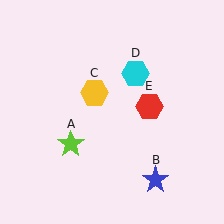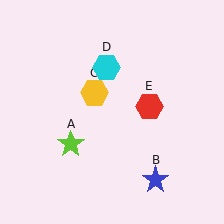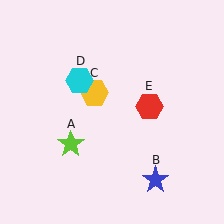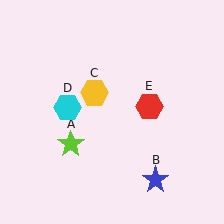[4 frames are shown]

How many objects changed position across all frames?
1 object changed position: cyan hexagon (object D).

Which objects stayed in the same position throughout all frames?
Lime star (object A) and blue star (object B) and yellow hexagon (object C) and red hexagon (object E) remained stationary.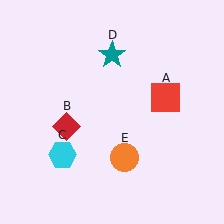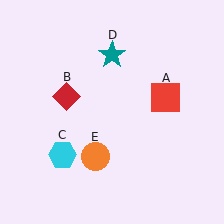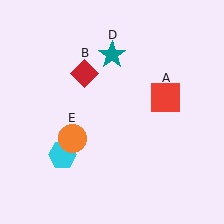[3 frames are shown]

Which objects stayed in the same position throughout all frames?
Red square (object A) and cyan hexagon (object C) and teal star (object D) remained stationary.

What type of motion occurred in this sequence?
The red diamond (object B), orange circle (object E) rotated clockwise around the center of the scene.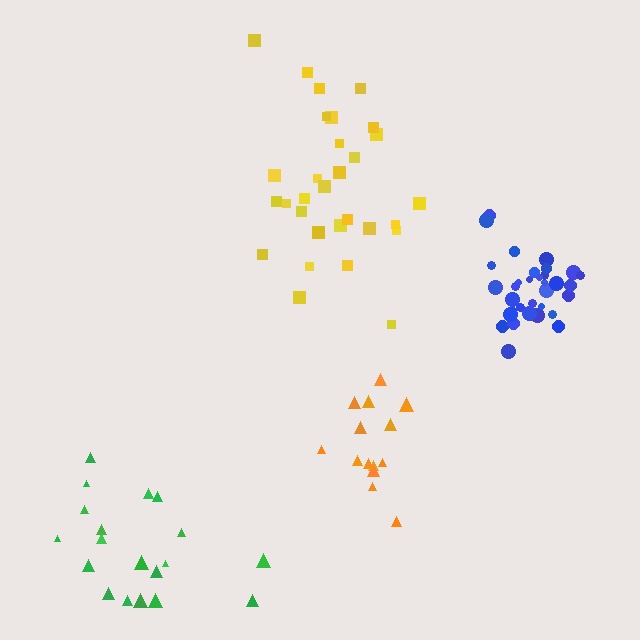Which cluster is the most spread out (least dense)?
Green.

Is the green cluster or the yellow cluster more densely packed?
Yellow.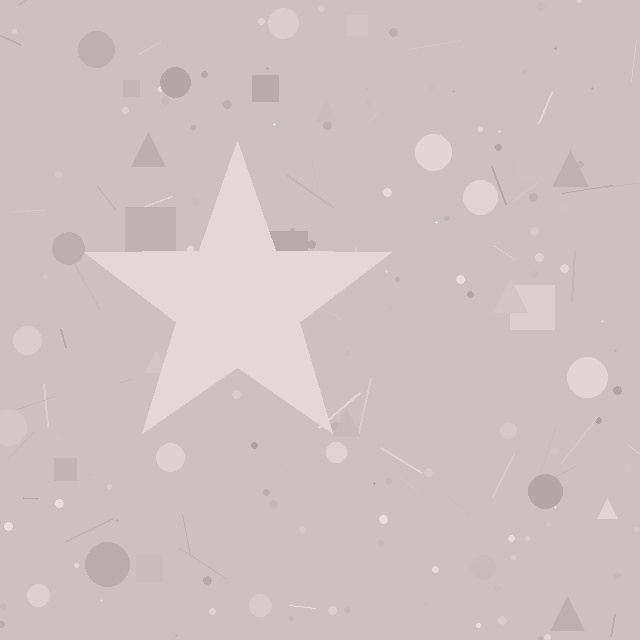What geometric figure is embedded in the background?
A star is embedded in the background.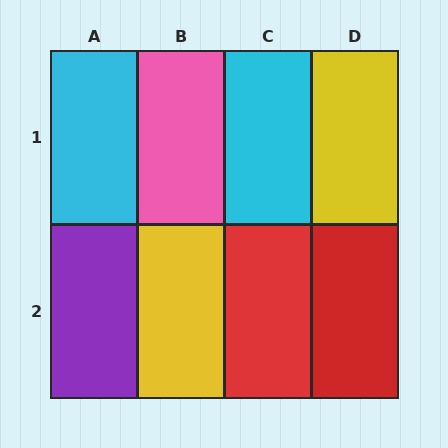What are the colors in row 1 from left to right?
Cyan, pink, cyan, yellow.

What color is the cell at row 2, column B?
Yellow.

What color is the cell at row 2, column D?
Red.